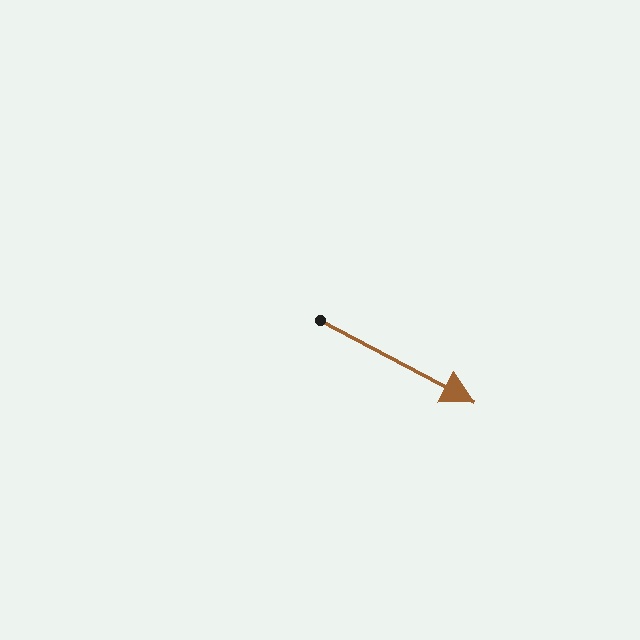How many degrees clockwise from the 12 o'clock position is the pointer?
Approximately 118 degrees.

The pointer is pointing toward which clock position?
Roughly 4 o'clock.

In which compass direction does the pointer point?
Southeast.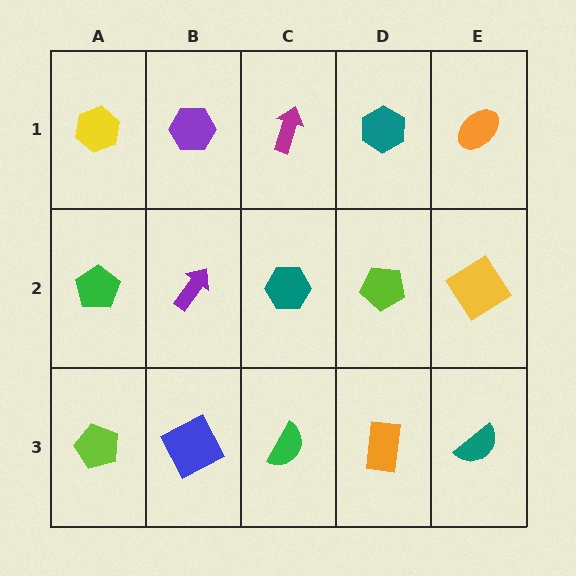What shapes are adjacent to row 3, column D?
A lime pentagon (row 2, column D), a green semicircle (row 3, column C), a teal semicircle (row 3, column E).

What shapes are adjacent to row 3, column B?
A purple arrow (row 2, column B), a lime pentagon (row 3, column A), a green semicircle (row 3, column C).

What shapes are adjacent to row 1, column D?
A lime pentagon (row 2, column D), a magenta arrow (row 1, column C), an orange ellipse (row 1, column E).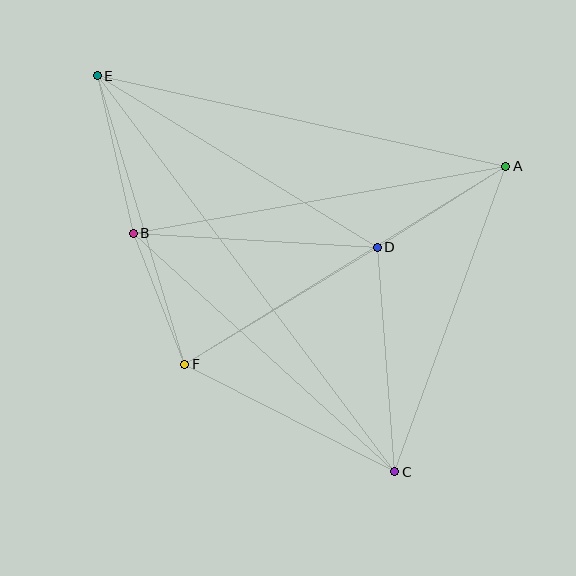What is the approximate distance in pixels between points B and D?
The distance between B and D is approximately 244 pixels.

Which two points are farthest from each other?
Points C and E are farthest from each other.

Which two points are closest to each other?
Points B and F are closest to each other.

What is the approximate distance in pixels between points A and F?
The distance between A and F is approximately 377 pixels.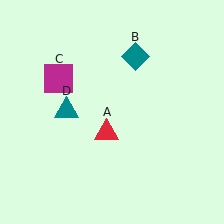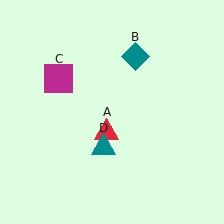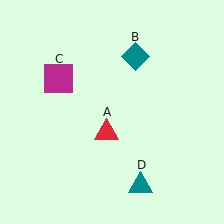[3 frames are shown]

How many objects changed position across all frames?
1 object changed position: teal triangle (object D).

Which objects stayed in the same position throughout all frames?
Red triangle (object A) and teal diamond (object B) and magenta square (object C) remained stationary.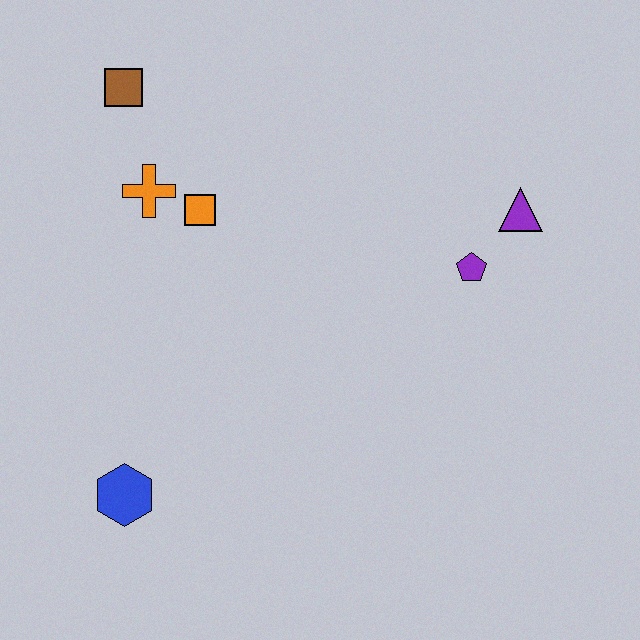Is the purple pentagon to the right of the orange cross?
Yes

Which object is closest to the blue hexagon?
The orange square is closest to the blue hexagon.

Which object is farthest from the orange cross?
The purple triangle is farthest from the orange cross.